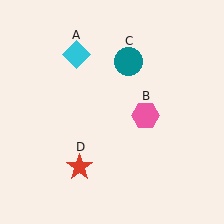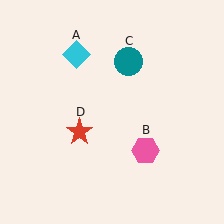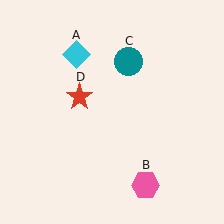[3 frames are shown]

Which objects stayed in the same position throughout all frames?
Cyan diamond (object A) and teal circle (object C) remained stationary.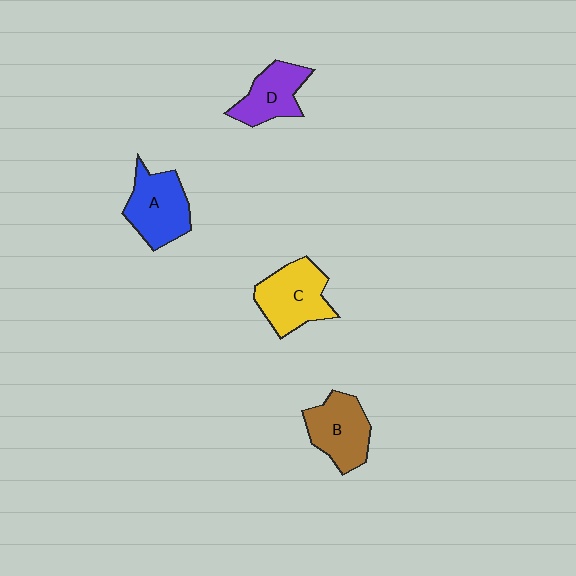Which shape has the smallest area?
Shape D (purple).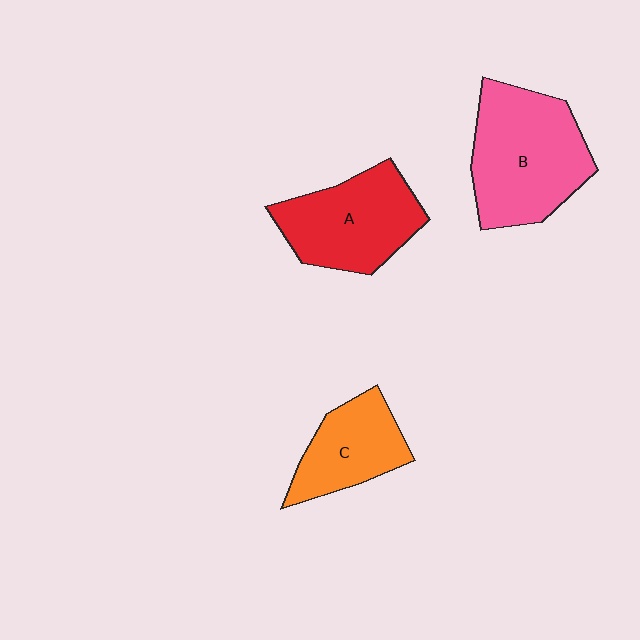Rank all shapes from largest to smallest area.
From largest to smallest: B (pink), A (red), C (orange).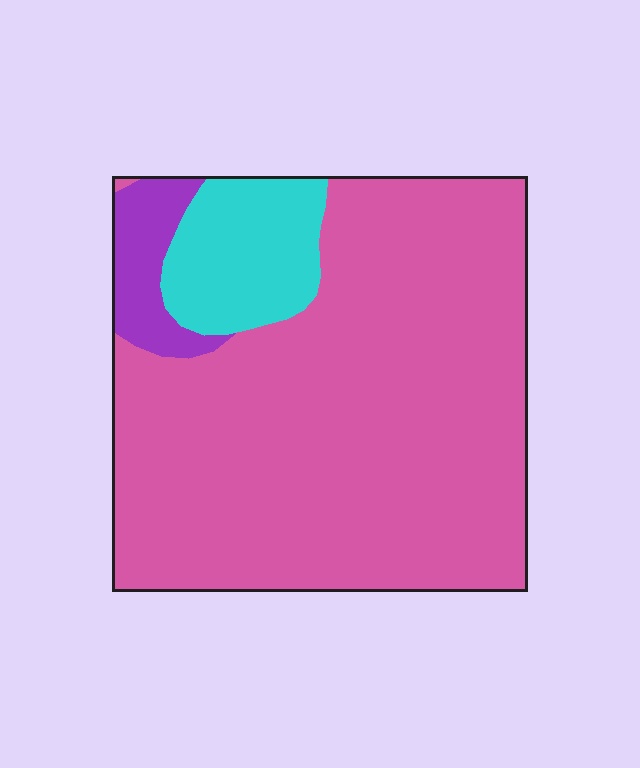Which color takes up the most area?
Pink, at roughly 80%.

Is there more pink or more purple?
Pink.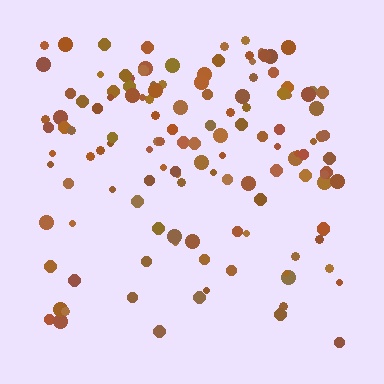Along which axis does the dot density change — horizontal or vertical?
Vertical.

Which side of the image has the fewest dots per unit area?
The bottom.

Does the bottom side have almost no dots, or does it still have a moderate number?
Still a moderate number, just noticeably fewer than the top.